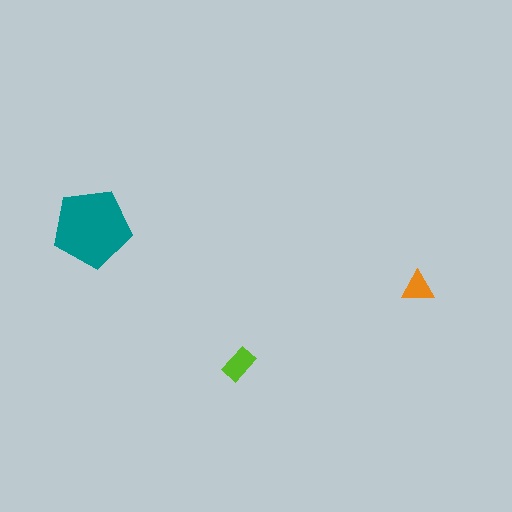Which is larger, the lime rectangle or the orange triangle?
The lime rectangle.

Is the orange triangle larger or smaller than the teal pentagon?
Smaller.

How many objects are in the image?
There are 3 objects in the image.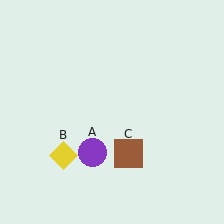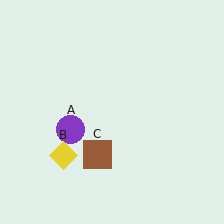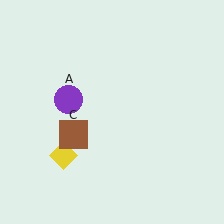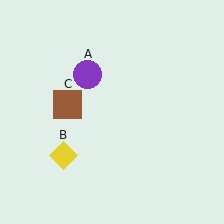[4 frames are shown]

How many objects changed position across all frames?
2 objects changed position: purple circle (object A), brown square (object C).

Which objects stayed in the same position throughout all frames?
Yellow diamond (object B) remained stationary.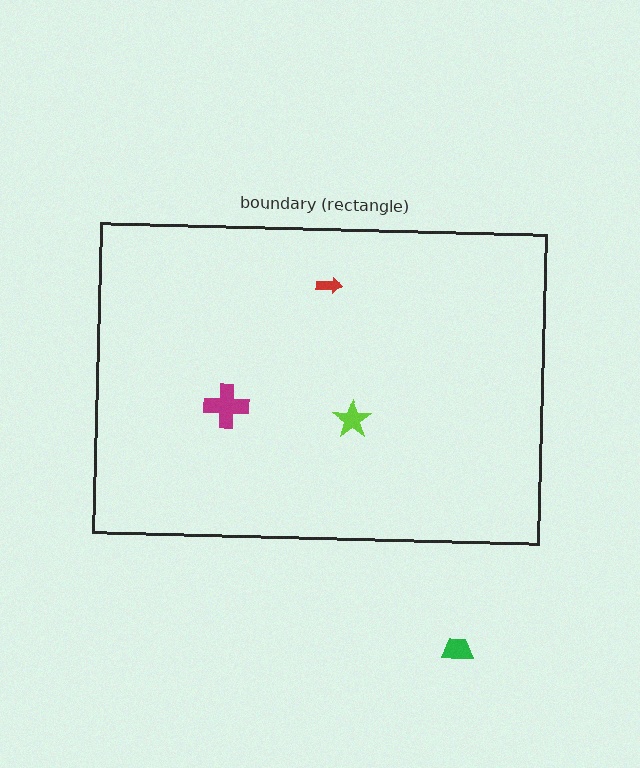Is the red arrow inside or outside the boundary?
Inside.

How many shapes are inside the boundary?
3 inside, 1 outside.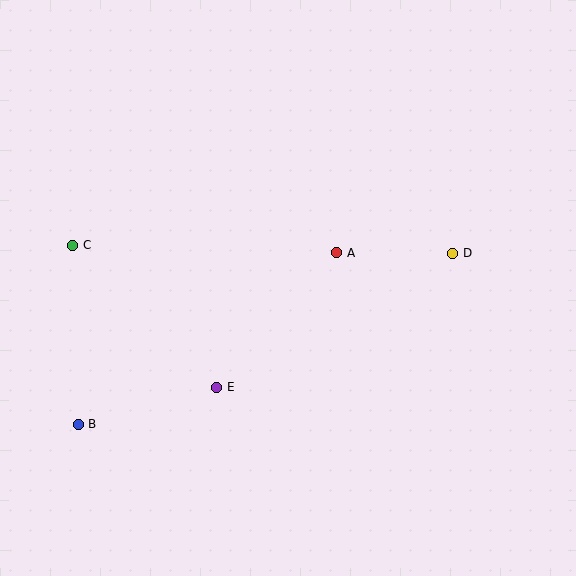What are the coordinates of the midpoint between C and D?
The midpoint between C and D is at (263, 249).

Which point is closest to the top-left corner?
Point C is closest to the top-left corner.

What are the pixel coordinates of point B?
Point B is at (78, 424).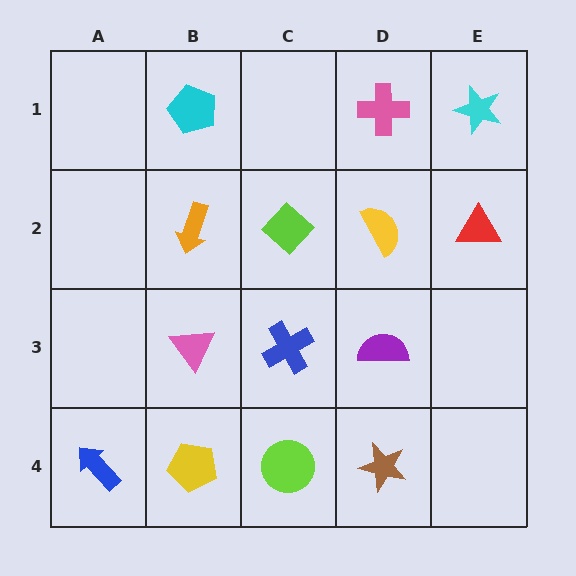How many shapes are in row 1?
3 shapes.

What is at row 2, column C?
A lime diamond.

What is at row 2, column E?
A red triangle.